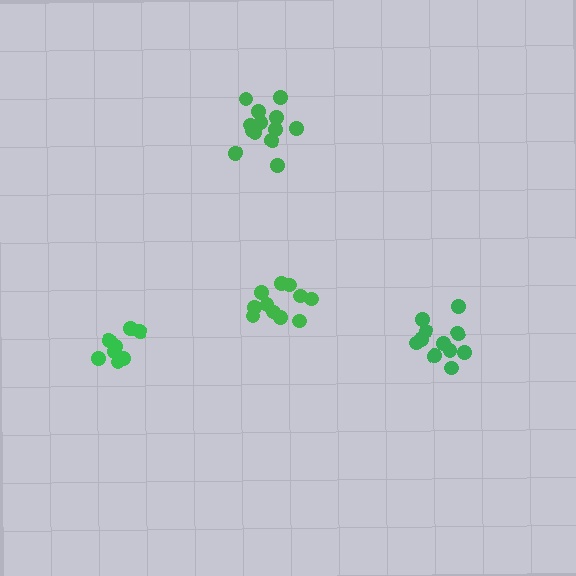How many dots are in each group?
Group 1: 11 dots, Group 2: 11 dots, Group 3: 8 dots, Group 4: 14 dots (44 total).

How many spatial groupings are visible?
There are 4 spatial groupings.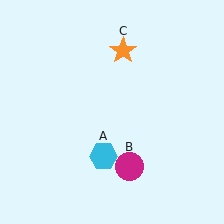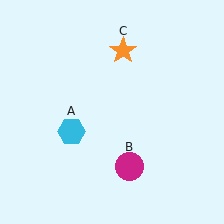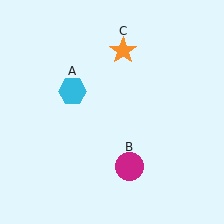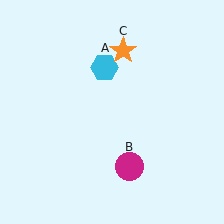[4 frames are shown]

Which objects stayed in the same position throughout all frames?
Magenta circle (object B) and orange star (object C) remained stationary.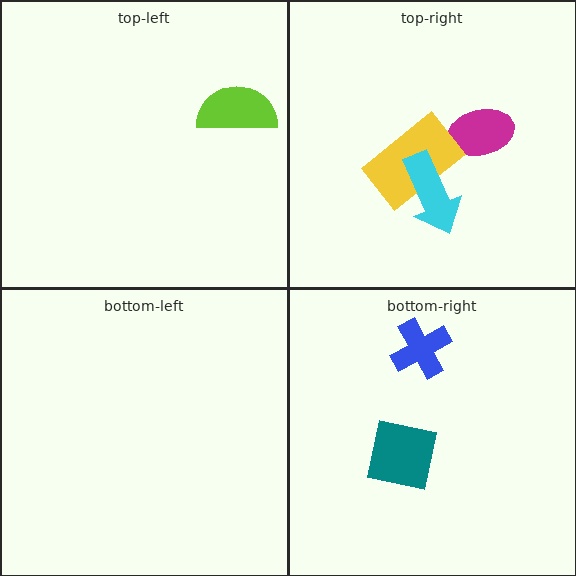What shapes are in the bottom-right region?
The teal square, the blue cross.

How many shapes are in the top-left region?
1.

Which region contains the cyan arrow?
The top-right region.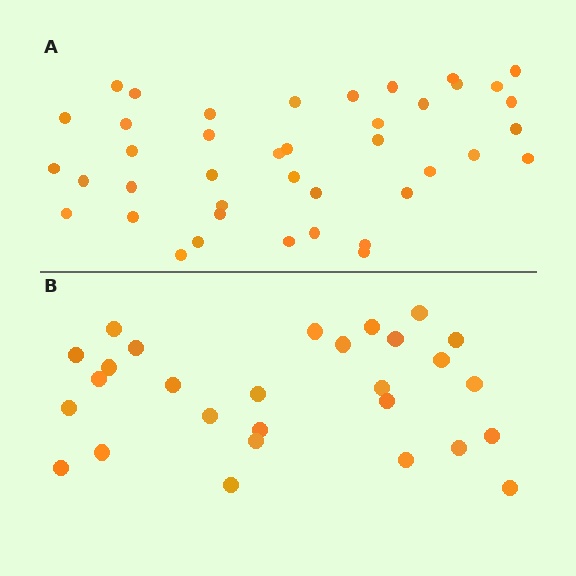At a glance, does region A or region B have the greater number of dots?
Region A (the top region) has more dots.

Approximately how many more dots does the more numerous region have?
Region A has approximately 15 more dots than region B.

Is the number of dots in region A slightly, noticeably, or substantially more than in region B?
Region A has substantially more. The ratio is roughly 1.5 to 1.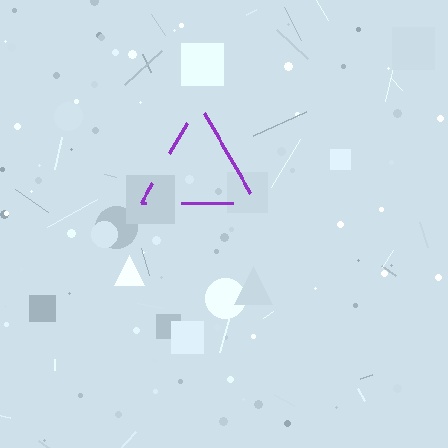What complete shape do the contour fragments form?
The contour fragments form a triangle.